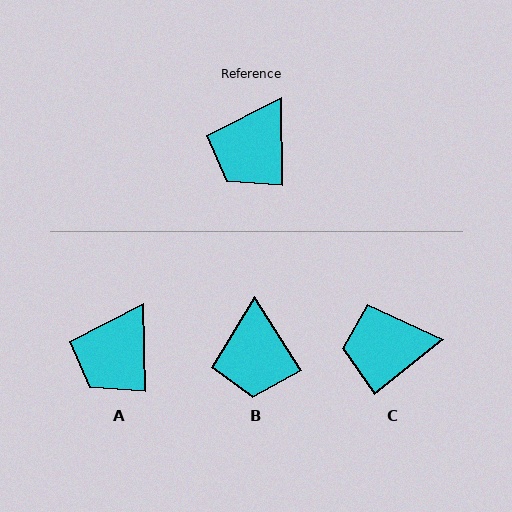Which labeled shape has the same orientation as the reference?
A.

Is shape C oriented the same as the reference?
No, it is off by about 52 degrees.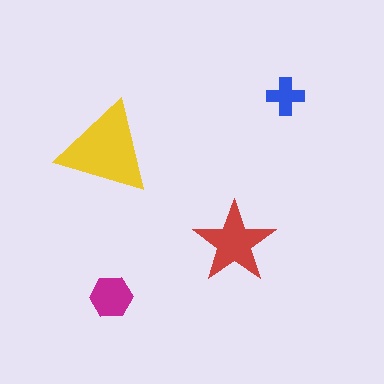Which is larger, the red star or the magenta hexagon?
The red star.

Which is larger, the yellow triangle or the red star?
The yellow triangle.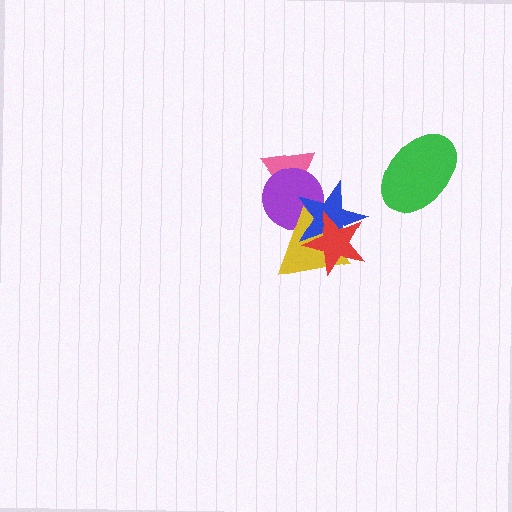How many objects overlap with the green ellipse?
0 objects overlap with the green ellipse.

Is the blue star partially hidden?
Yes, it is partially covered by another shape.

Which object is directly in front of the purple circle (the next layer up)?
The yellow triangle is directly in front of the purple circle.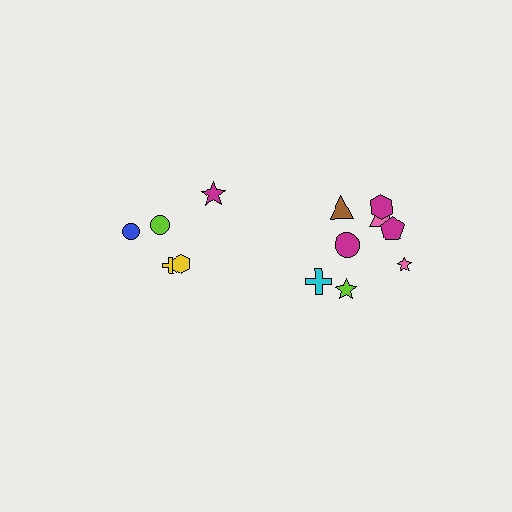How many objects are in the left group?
There are 5 objects.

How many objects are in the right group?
There are 8 objects.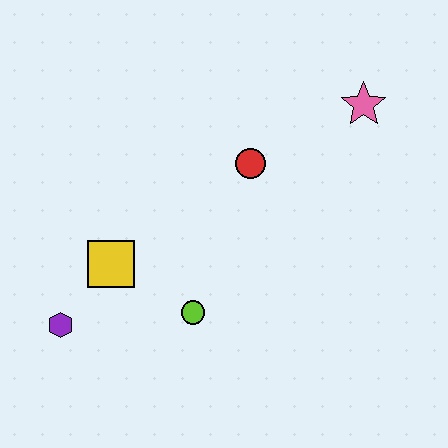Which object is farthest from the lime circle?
The pink star is farthest from the lime circle.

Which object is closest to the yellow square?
The purple hexagon is closest to the yellow square.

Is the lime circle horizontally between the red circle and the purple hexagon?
Yes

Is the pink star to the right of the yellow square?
Yes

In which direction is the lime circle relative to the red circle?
The lime circle is below the red circle.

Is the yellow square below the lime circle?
No